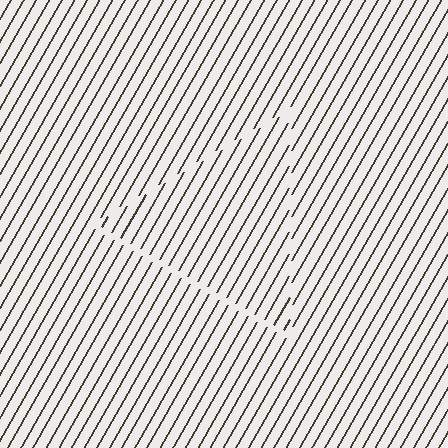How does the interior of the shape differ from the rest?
The interior of the shape contains the same grating, shifted by half a period — the contour is defined by the phase discontinuity where line-ends from the inner and outer gratings abut.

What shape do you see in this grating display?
An illusory triangle. The interior of the shape contains the same grating, shifted by half a period — the contour is defined by the phase discontinuity where line-ends from the inner and outer gratings abut.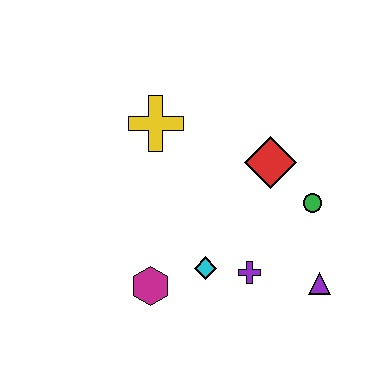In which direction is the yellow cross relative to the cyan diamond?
The yellow cross is above the cyan diamond.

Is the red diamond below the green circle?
No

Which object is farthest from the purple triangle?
The yellow cross is farthest from the purple triangle.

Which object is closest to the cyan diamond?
The purple cross is closest to the cyan diamond.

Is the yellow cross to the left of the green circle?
Yes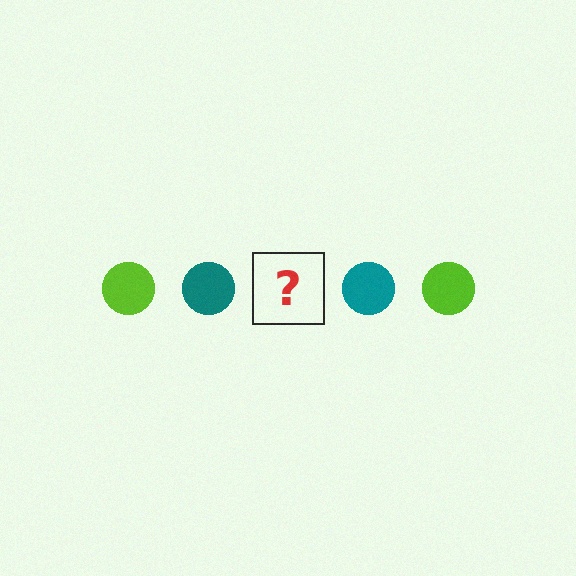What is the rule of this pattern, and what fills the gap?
The rule is that the pattern cycles through lime, teal circles. The gap should be filled with a lime circle.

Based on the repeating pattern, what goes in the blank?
The blank should be a lime circle.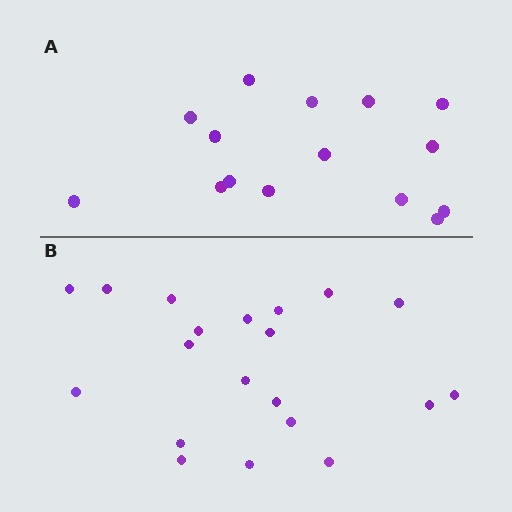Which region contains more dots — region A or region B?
Region B (the bottom region) has more dots.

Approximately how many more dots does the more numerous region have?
Region B has about 5 more dots than region A.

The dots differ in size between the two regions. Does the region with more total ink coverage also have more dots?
No. Region A has more total ink coverage because its dots are larger, but region B actually contains more individual dots. Total area can be misleading — the number of items is what matters here.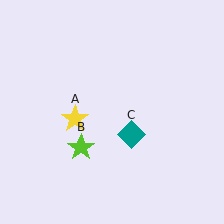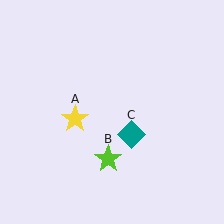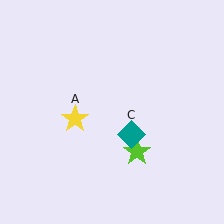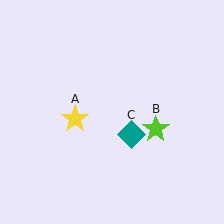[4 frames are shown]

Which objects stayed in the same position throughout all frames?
Yellow star (object A) and teal diamond (object C) remained stationary.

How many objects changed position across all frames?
1 object changed position: lime star (object B).